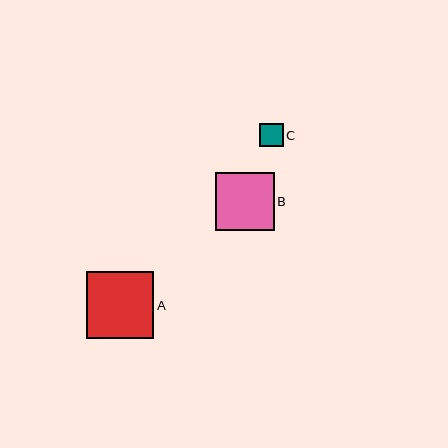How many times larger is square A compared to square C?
Square A is approximately 2.9 times the size of square C.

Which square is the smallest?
Square C is the smallest with a size of approximately 23 pixels.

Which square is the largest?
Square A is the largest with a size of approximately 67 pixels.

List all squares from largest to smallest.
From largest to smallest: A, B, C.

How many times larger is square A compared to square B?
Square A is approximately 1.1 times the size of square B.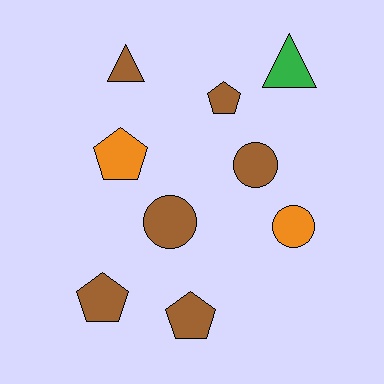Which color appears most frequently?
Brown, with 6 objects.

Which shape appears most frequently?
Pentagon, with 4 objects.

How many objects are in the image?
There are 9 objects.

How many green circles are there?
There are no green circles.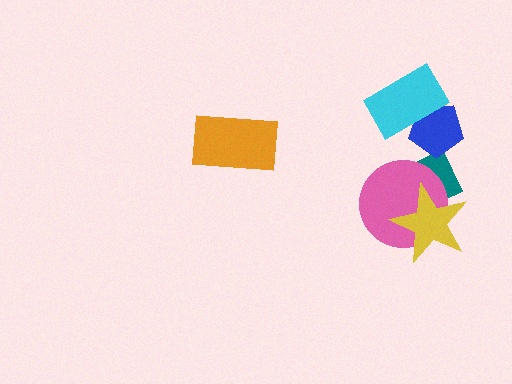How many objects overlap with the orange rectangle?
0 objects overlap with the orange rectangle.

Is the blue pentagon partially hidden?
Yes, it is partially covered by another shape.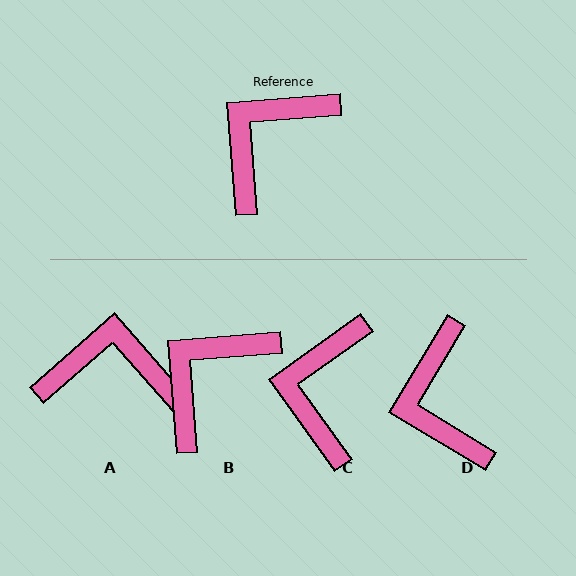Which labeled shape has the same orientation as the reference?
B.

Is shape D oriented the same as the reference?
No, it is off by about 54 degrees.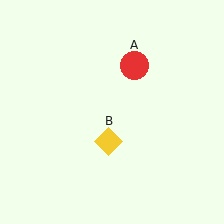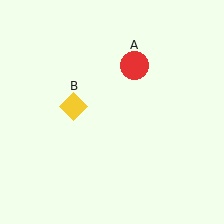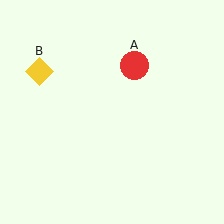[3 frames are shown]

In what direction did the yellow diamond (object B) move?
The yellow diamond (object B) moved up and to the left.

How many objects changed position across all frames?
1 object changed position: yellow diamond (object B).